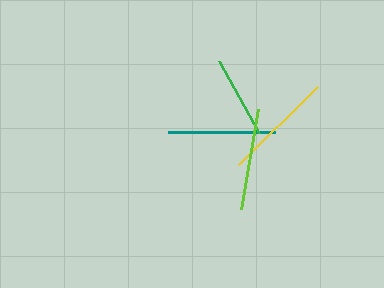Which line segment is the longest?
The yellow line is the longest at approximately 111 pixels.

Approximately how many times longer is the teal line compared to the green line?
The teal line is approximately 1.3 times the length of the green line.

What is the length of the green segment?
The green segment is approximately 82 pixels long.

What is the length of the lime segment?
The lime segment is approximately 101 pixels long.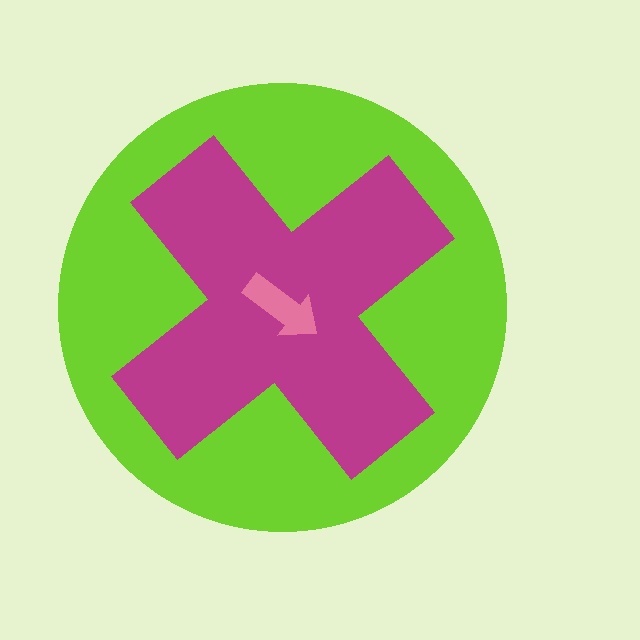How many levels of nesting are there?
3.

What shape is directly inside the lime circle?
The magenta cross.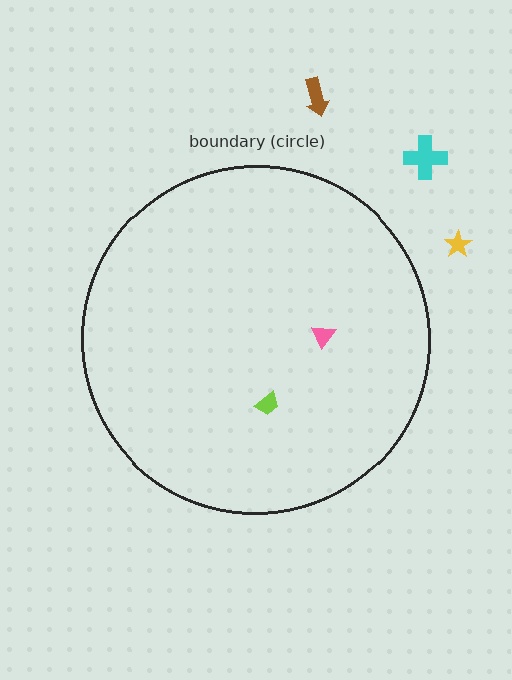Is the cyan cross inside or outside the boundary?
Outside.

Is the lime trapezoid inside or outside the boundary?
Inside.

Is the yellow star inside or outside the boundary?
Outside.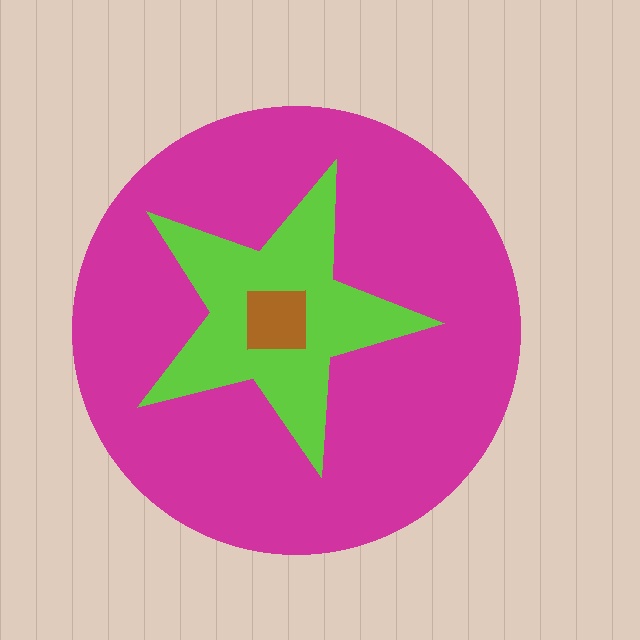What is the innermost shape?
The brown square.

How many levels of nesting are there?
3.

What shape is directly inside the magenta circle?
The lime star.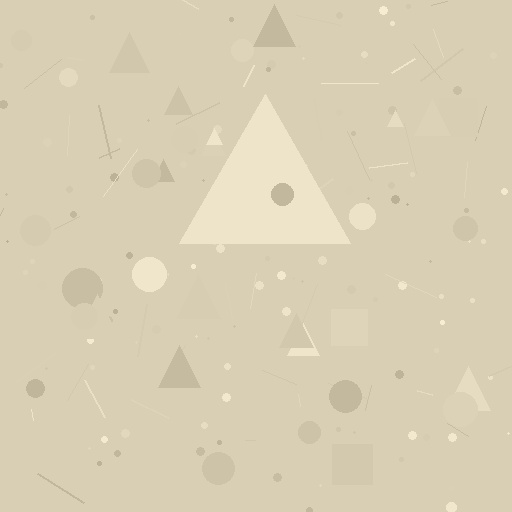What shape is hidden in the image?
A triangle is hidden in the image.